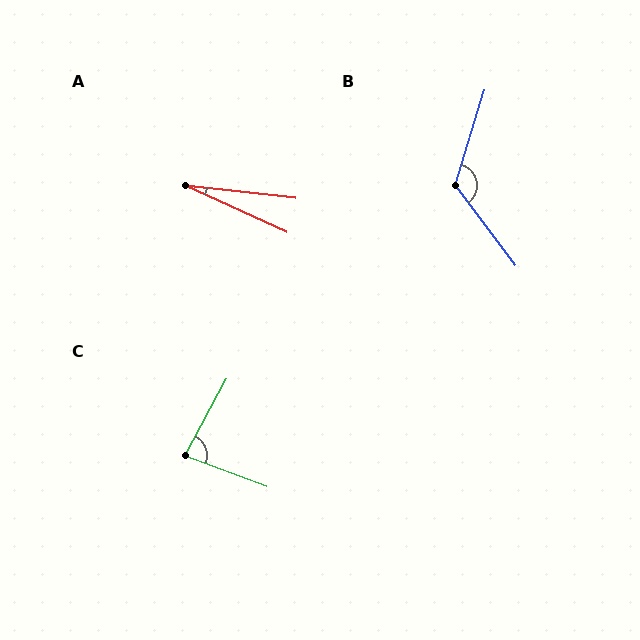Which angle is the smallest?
A, at approximately 18 degrees.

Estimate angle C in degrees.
Approximately 81 degrees.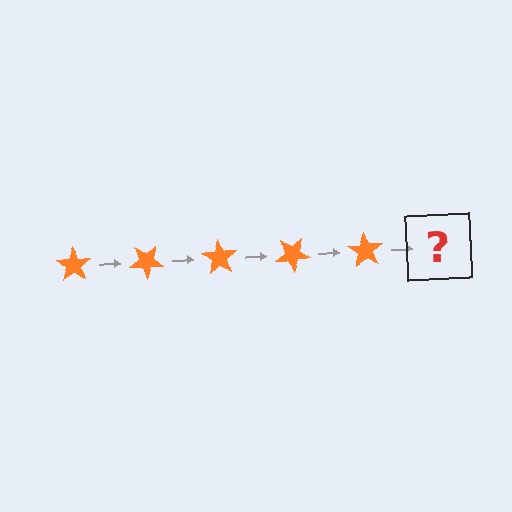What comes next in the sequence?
The next element should be an orange star rotated 175 degrees.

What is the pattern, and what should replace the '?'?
The pattern is that the star rotates 35 degrees each step. The '?' should be an orange star rotated 175 degrees.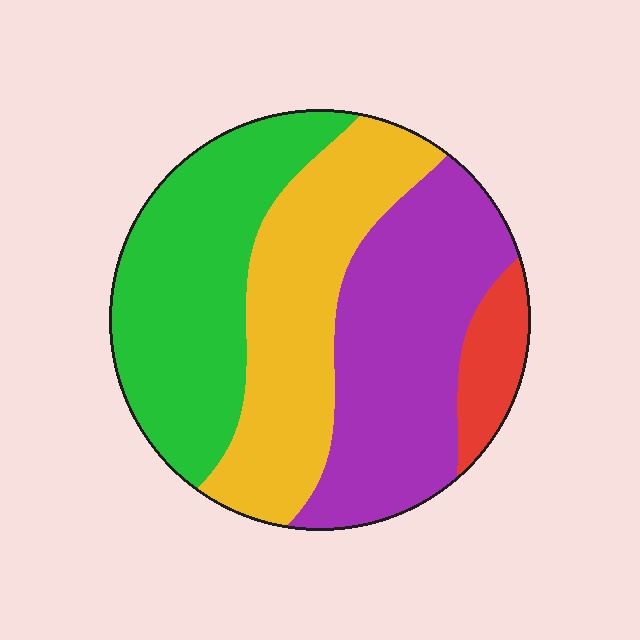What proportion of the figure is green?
Green covers roughly 30% of the figure.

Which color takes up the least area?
Red, at roughly 5%.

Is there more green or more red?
Green.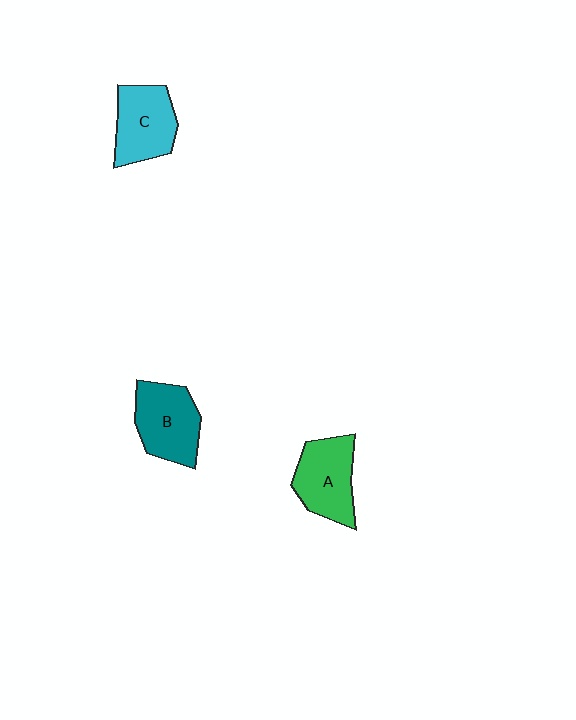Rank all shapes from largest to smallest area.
From largest to smallest: B (teal), A (green), C (cyan).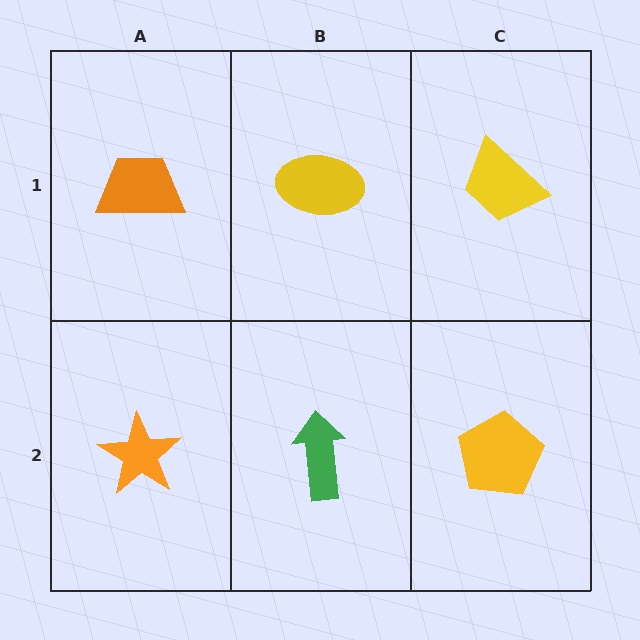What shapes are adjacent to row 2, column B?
A yellow ellipse (row 1, column B), an orange star (row 2, column A), a yellow pentagon (row 2, column C).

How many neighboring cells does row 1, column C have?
2.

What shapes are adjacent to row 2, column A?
An orange trapezoid (row 1, column A), a green arrow (row 2, column B).